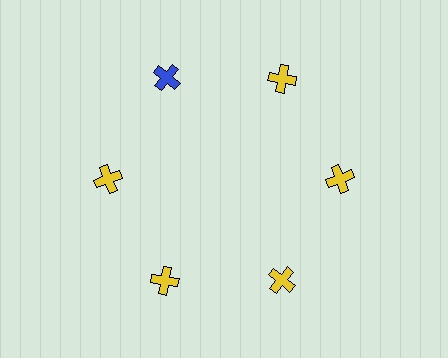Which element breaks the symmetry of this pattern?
The blue cross at roughly the 11 o'clock position breaks the symmetry. All other shapes are yellow crosses.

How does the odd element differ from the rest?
It has a different color: blue instead of yellow.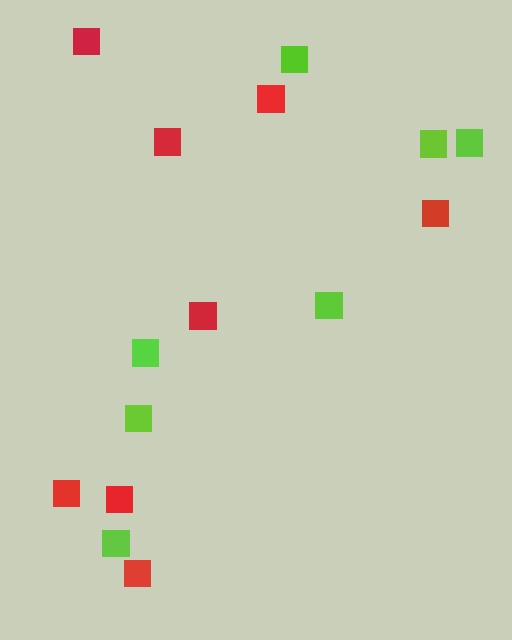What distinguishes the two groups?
There are 2 groups: one group of lime squares (7) and one group of red squares (8).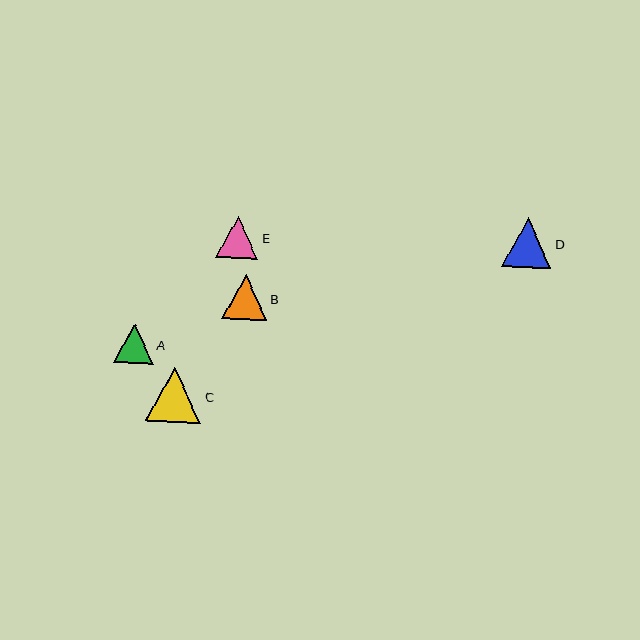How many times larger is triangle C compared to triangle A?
Triangle C is approximately 1.4 times the size of triangle A.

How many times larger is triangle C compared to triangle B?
Triangle C is approximately 1.2 times the size of triangle B.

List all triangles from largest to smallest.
From largest to smallest: C, D, B, E, A.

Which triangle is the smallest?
Triangle A is the smallest with a size of approximately 40 pixels.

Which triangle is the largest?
Triangle C is the largest with a size of approximately 55 pixels.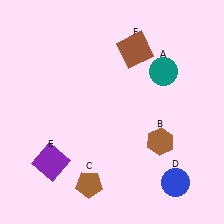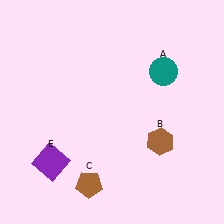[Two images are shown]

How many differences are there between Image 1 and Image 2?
There are 2 differences between the two images.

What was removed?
The blue circle (D), the brown square (F) were removed in Image 2.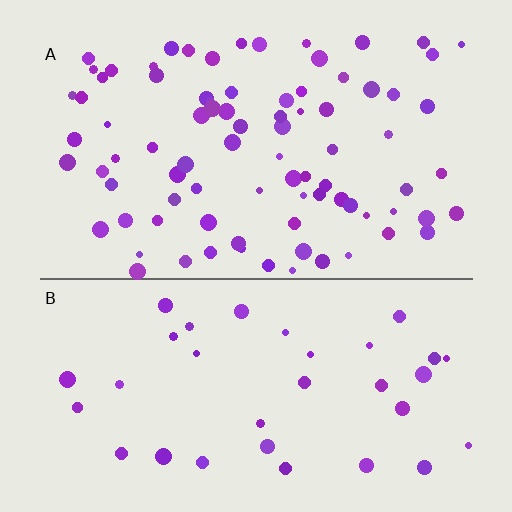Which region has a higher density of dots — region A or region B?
A (the top).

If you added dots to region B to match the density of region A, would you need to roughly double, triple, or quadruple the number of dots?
Approximately double.